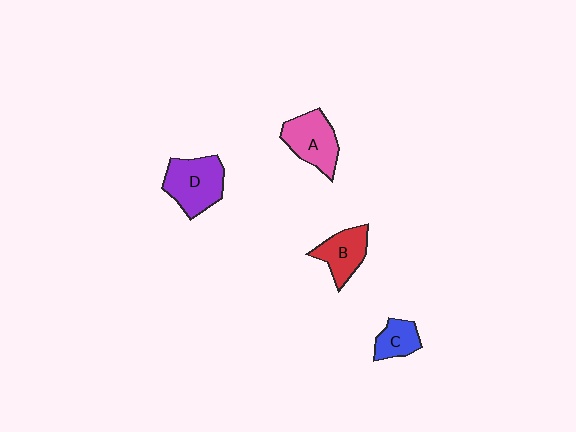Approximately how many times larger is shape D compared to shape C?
Approximately 2.0 times.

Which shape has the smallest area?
Shape C (blue).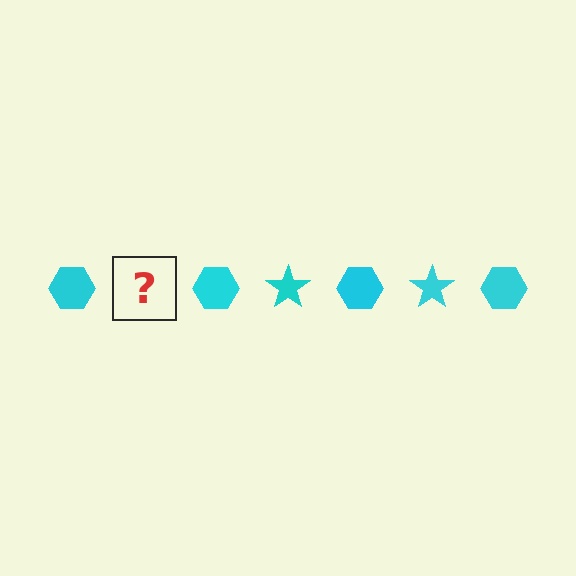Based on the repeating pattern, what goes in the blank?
The blank should be a cyan star.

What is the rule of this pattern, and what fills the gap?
The rule is that the pattern cycles through hexagon, star shapes in cyan. The gap should be filled with a cyan star.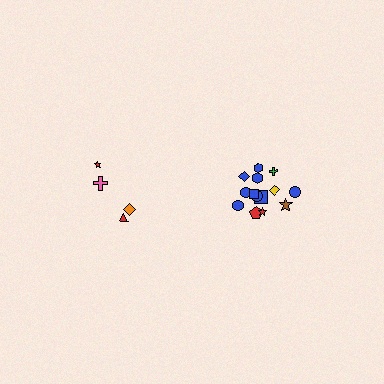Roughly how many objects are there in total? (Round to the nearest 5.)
Roughly 20 objects in total.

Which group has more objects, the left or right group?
The right group.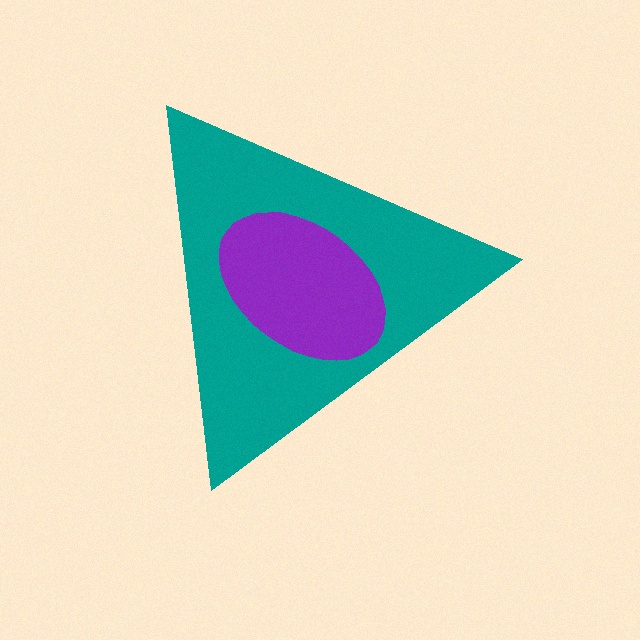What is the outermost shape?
The teal triangle.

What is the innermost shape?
The purple ellipse.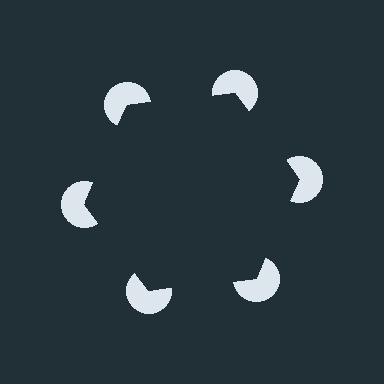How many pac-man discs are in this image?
There are 6 — one at each vertex of the illusory hexagon.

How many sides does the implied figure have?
6 sides.